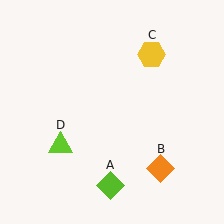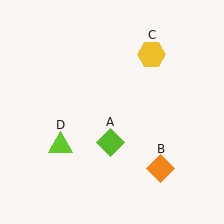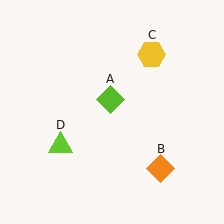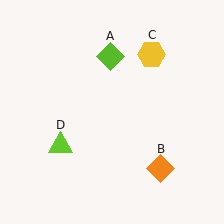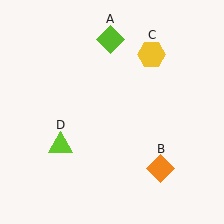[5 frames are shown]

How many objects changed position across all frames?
1 object changed position: lime diamond (object A).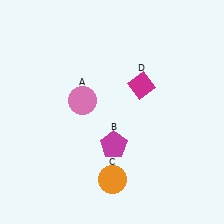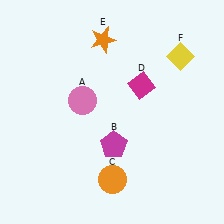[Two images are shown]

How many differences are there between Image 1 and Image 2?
There are 2 differences between the two images.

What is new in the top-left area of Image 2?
An orange star (E) was added in the top-left area of Image 2.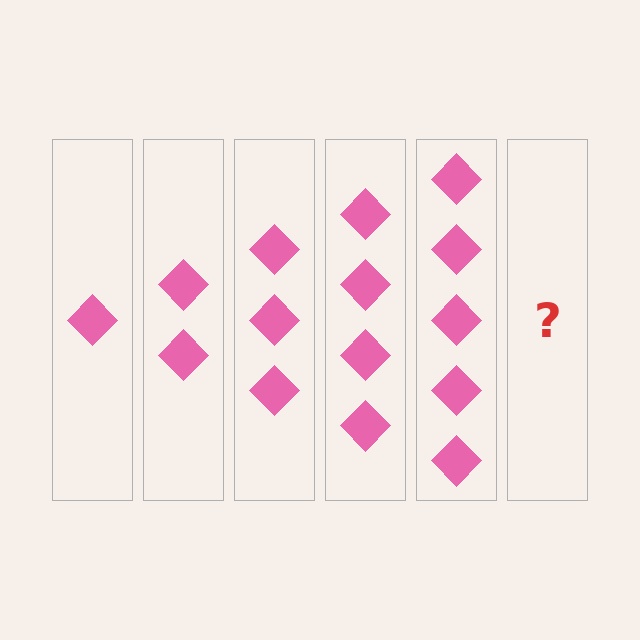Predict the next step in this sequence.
The next step is 6 diamonds.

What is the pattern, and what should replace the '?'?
The pattern is that each step adds one more diamond. The '?' should be 6 diamonds.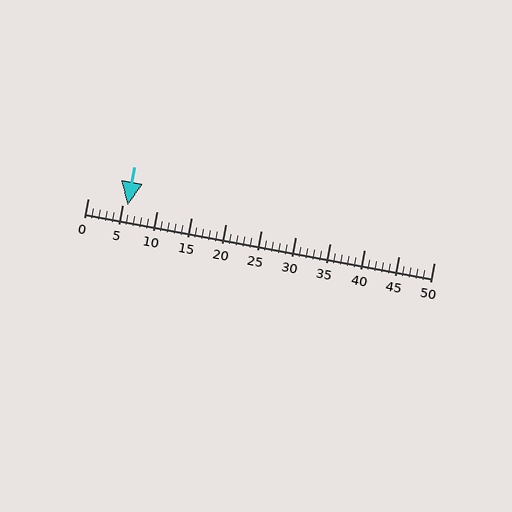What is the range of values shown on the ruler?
The ruler shows values from 0 to 50.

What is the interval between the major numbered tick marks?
The major tick marks are spaced 5 units apart.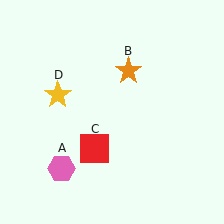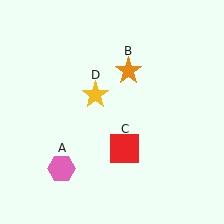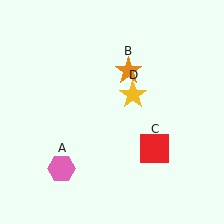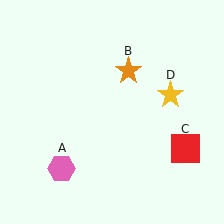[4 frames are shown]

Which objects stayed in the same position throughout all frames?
Pink hexagon (object A) and orange star (object B) remained stationary.